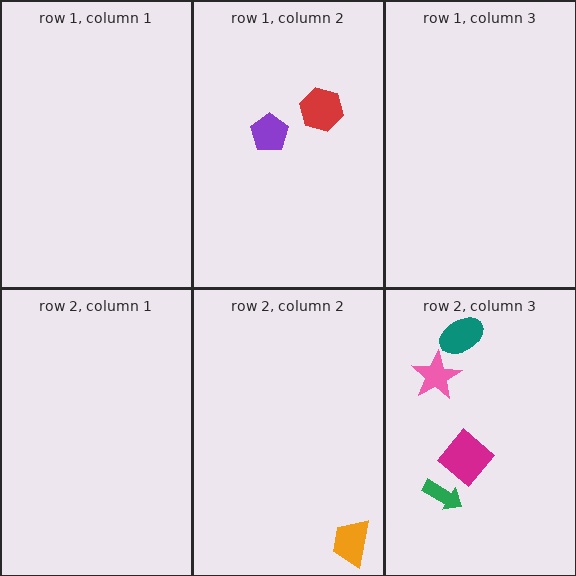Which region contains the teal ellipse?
The row 2, column 3 region.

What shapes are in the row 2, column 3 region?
The magenta diamond, the teal ellipse, the pink star, the green arrow.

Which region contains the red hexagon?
The row 1, column 2 region.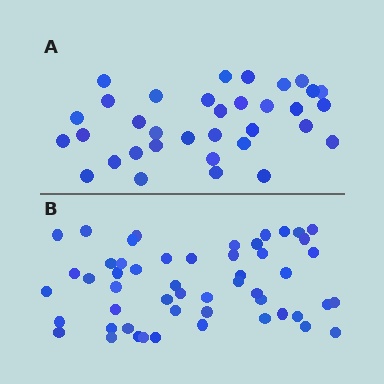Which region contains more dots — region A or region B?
Region B (the bottom region) has more dots.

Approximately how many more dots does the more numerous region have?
Region B has approximately 20 more dots than region A.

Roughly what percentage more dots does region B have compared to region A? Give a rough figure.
About 55% more.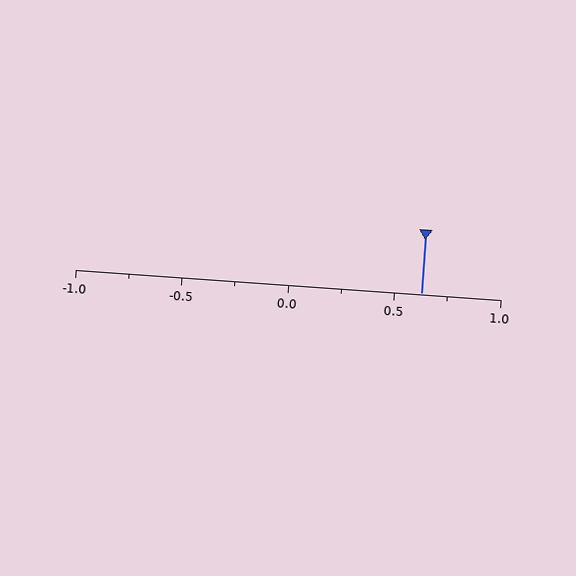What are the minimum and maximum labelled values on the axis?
The axis runs from -1.0 to 1.0.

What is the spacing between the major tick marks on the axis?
The major ticks are spaced 0.5 apart.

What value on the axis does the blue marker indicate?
The marker indicates approximately 0.62.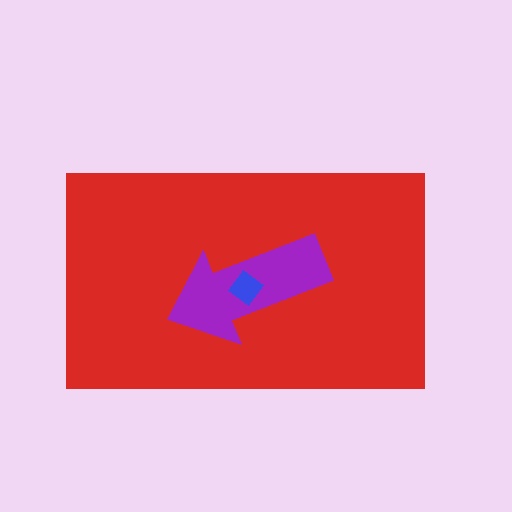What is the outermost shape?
The red rectangle.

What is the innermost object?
The blue diamond.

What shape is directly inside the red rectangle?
The purple arrow.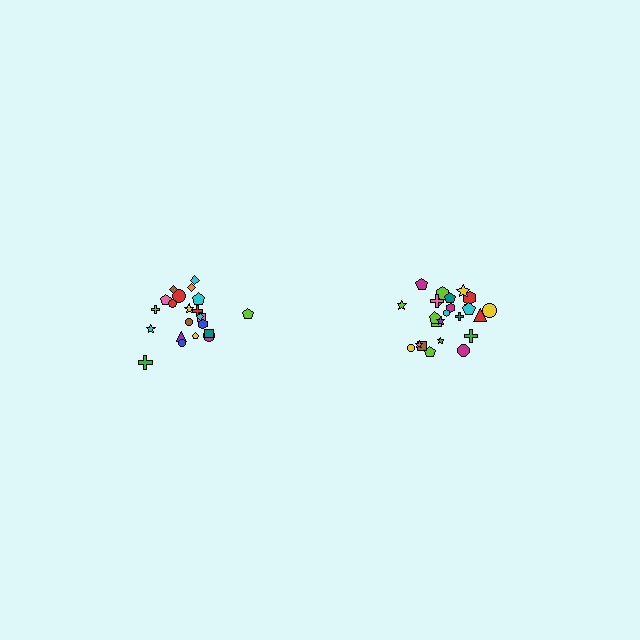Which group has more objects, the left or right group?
The right group.